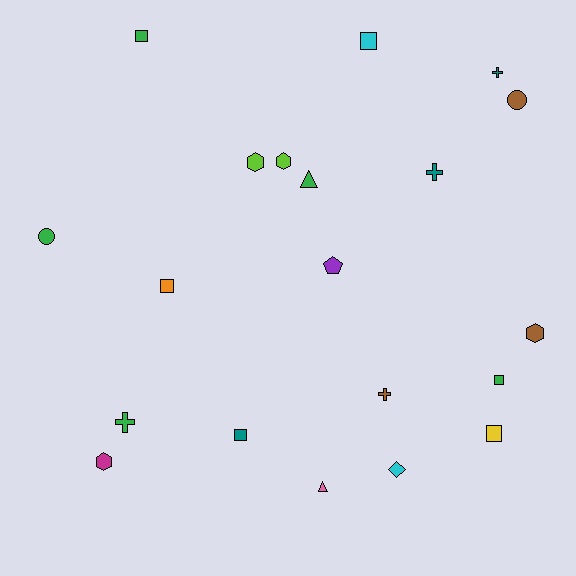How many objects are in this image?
There are 20 objects.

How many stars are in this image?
There are no stars.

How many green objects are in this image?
There are 5 green objects.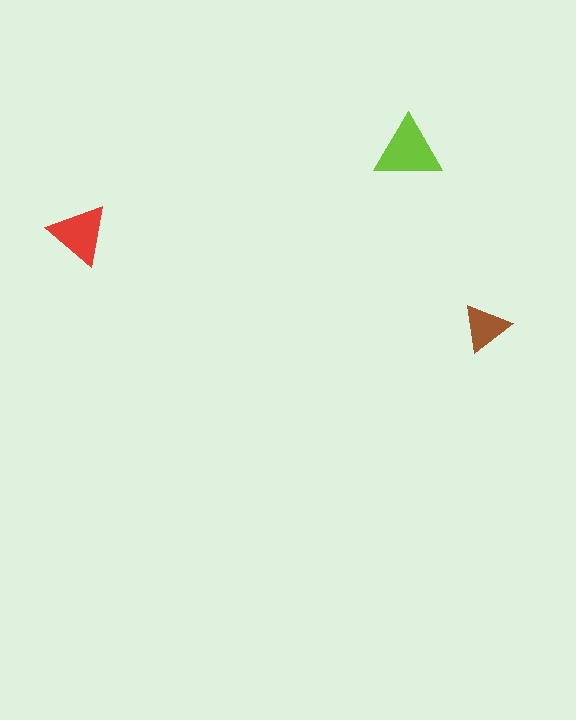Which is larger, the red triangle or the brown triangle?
The red one.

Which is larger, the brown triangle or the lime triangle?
The lime one.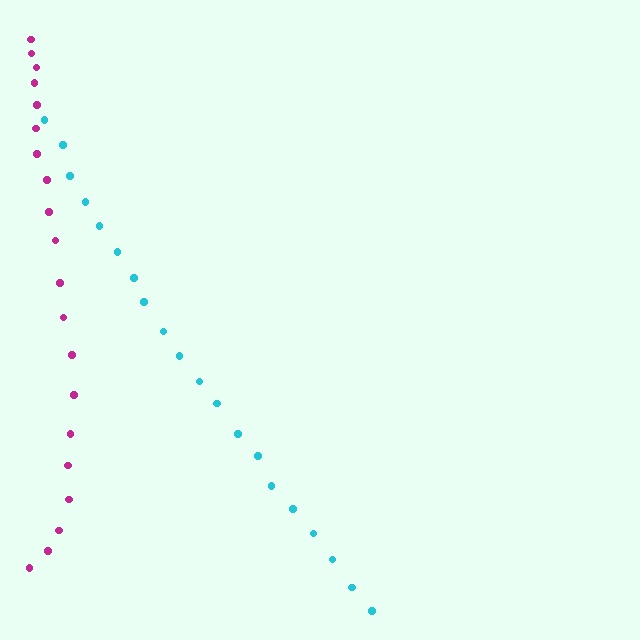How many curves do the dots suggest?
There are 2 distinct paths.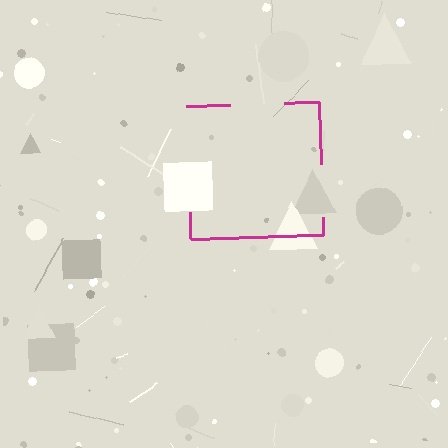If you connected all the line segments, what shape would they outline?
They would outline a square.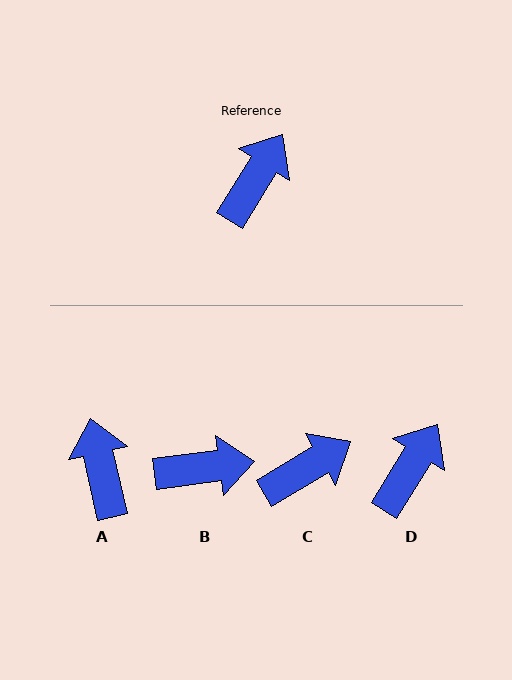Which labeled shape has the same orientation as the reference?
D.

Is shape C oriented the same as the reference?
No, it is off by about 28 degrees.